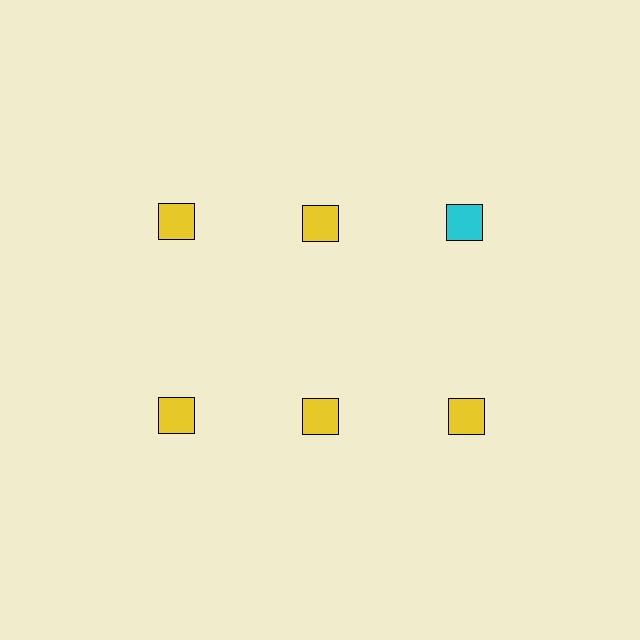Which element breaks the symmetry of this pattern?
The cyan square in the top row, center column breaks the symmetry. All other shapes are yellow squares.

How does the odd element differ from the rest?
It has a different color: cyan instead of yellow.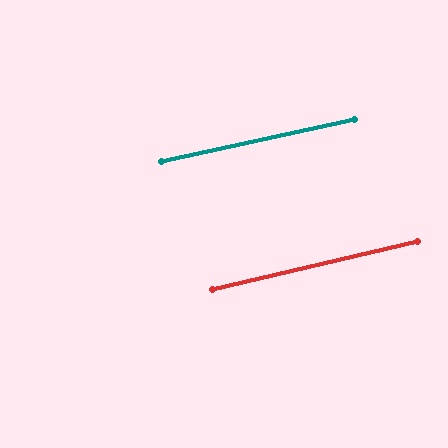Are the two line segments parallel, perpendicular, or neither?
Parallel — their directions differ by only 1.0°.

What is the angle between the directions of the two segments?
Approximately 1 degree.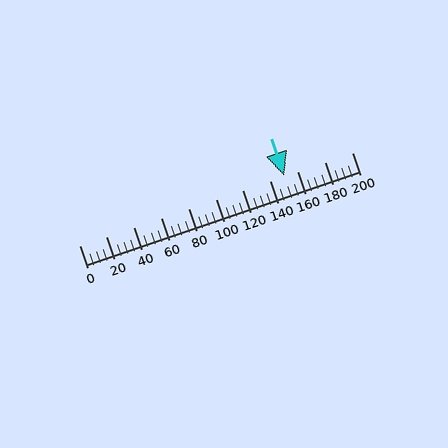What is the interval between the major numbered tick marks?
The major tick marks are spaced 20 units apart.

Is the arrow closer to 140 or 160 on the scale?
The arrow is closer to 160.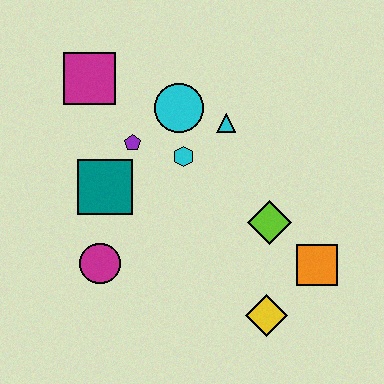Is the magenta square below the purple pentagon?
No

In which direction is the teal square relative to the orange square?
The teal square is to the left of the orange square.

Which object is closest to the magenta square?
The purple pentagon is closest to the magenta square.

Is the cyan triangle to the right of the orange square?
No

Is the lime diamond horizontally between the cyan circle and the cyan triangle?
No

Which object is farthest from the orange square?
The magenta square is farthest from the orange square.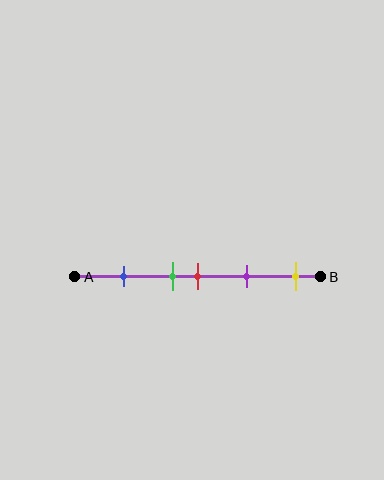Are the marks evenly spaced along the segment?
No, the marks are not evenly spaced.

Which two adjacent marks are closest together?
The green and red marks are the closest adjacent pair.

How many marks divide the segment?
There are 5 marks dividing the segment.